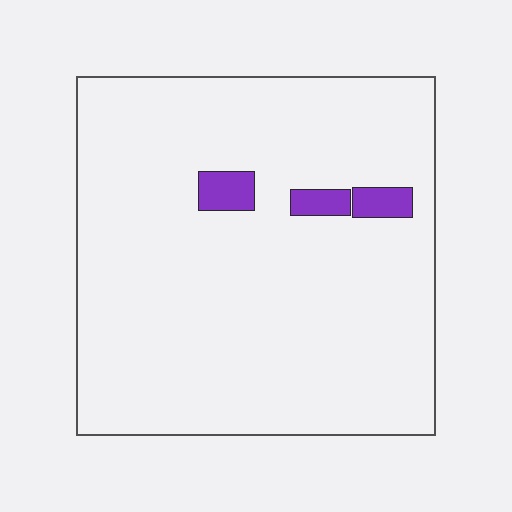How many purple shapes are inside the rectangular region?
3.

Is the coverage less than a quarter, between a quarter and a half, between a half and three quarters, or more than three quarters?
Less than a quarter.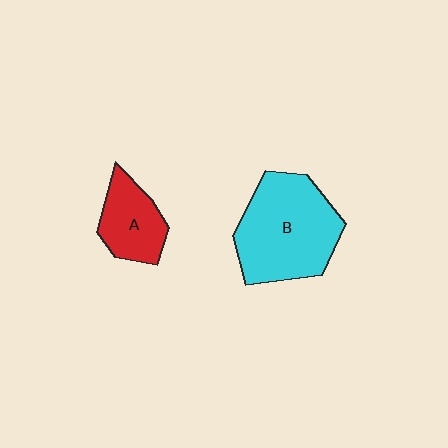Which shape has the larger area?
Shape B (cyan).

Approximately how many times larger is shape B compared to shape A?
Approximately 2.0 times.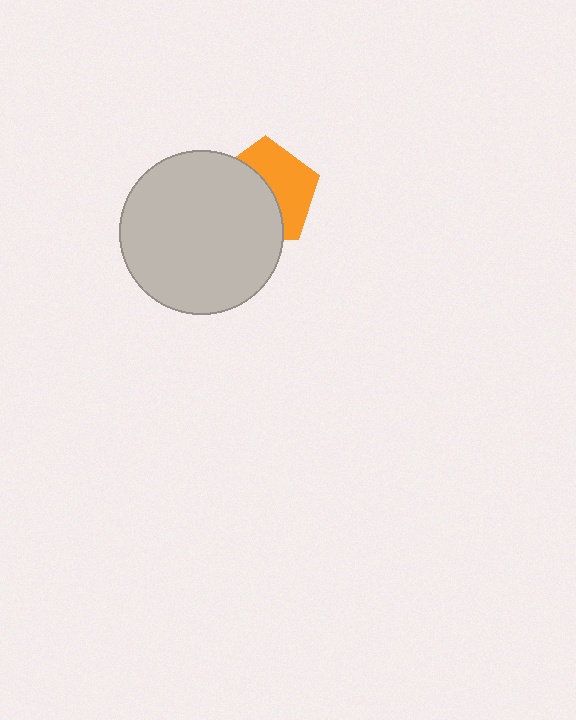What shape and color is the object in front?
The object in front is a light gray circle.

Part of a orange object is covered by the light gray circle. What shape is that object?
It is a pentagon.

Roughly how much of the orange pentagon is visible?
About half of it is visible (roughly 48%).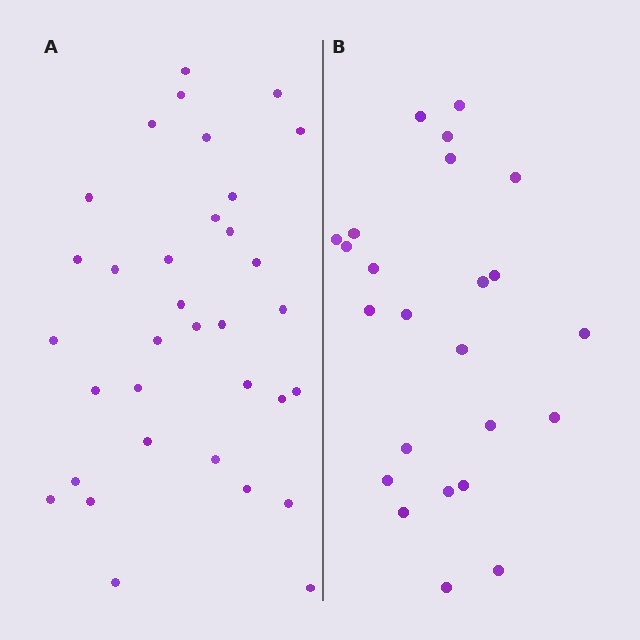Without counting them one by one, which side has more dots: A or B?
Region A (the left region) has more dots.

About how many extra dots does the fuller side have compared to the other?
Region A has roughly 10 or so more dots than region B.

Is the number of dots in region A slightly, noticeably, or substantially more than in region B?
Region A has noticeably more, but not dramatically so. The ratio is roughly 1.4 to 1.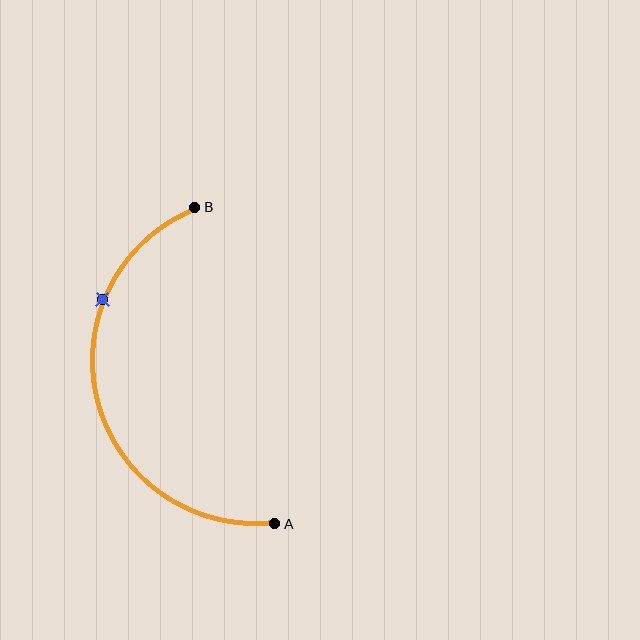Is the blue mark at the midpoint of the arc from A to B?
No. The blue mark lies on the arc but is closer to endpoint B. The arc midpoint would be at the point on the curve equidistant along the arc from both A and B.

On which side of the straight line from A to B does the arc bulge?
The arc bulges to the left of the straight line connecting A and B.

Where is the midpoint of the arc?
The arc midpoint is the point on the curve farthest from the straight line joining A and B. It sits to the left of that line.